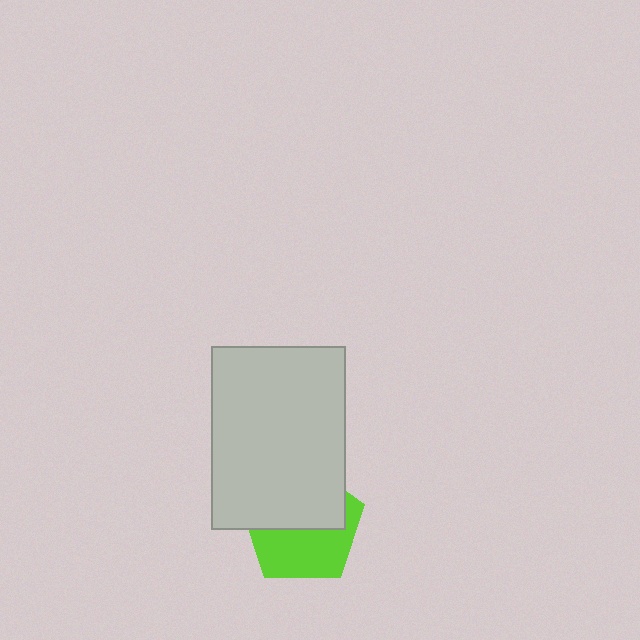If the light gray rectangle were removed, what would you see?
You would see the complete lime pentagon.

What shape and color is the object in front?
The object in front is a light gray rectangle.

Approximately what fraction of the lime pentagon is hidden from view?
Roughly 51% of the lime pentagon is hidden behind the light gray rectangle.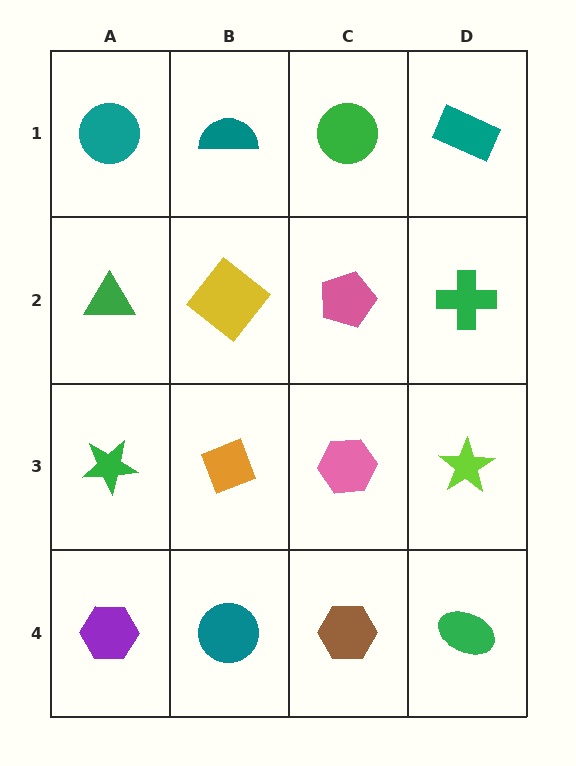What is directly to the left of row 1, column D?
A green circle.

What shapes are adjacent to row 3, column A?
A green triangle (row 2, column A), a purple hexagon (row 4, column A), an orange diamond (row 3, column B).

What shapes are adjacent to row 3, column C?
A pink pentagon (row 2, column C), a brown hexagon (row 4, column C), an orange diamond (row 3, column B), a lime star (row 3, column D).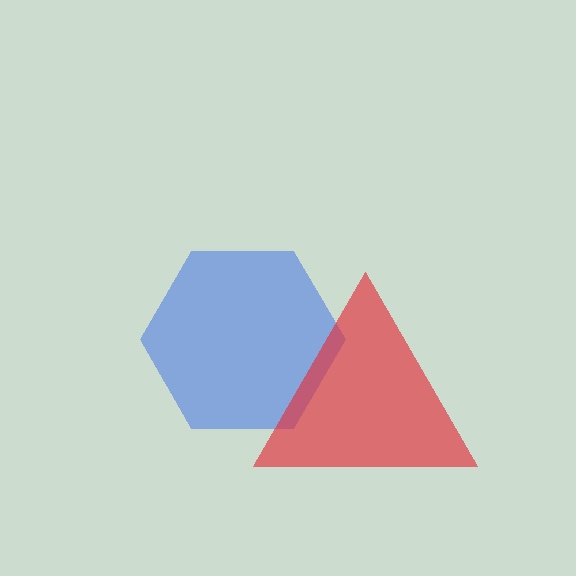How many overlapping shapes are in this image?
There are 2 overlapping shapes in the image.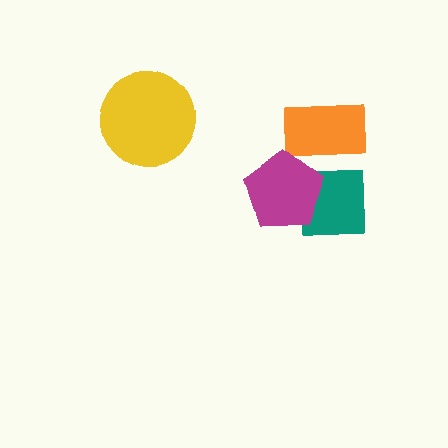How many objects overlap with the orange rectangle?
1 object overlaps with the orange rectangle.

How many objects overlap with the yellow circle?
0 objects overlap with the yellow circle.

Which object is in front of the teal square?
The magenta pentagon is in front of the teal square.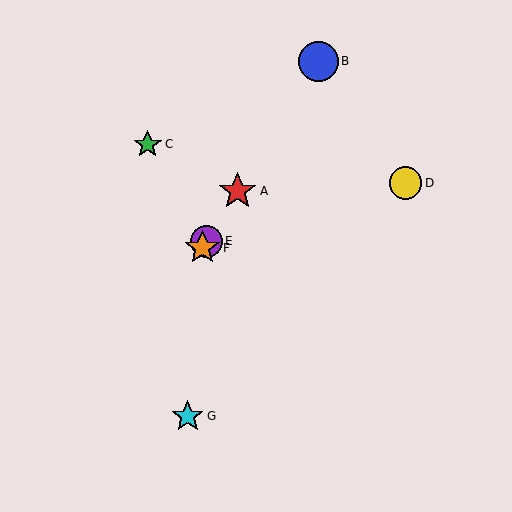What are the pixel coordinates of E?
Object E is at (206, 241).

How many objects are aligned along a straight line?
4 objects (A, B, E, F) are aligned along a straight line.